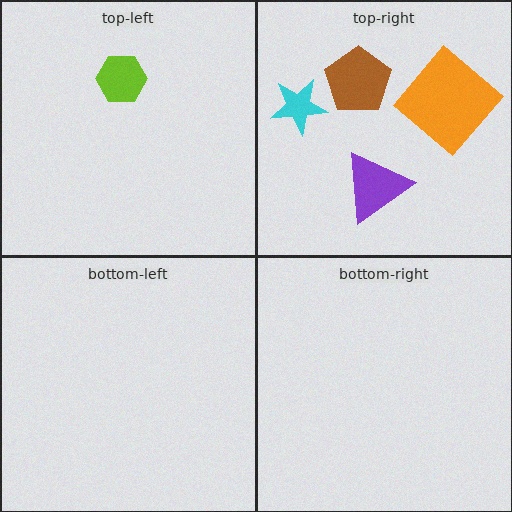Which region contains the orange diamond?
The top-right region.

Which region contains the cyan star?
The top-right region.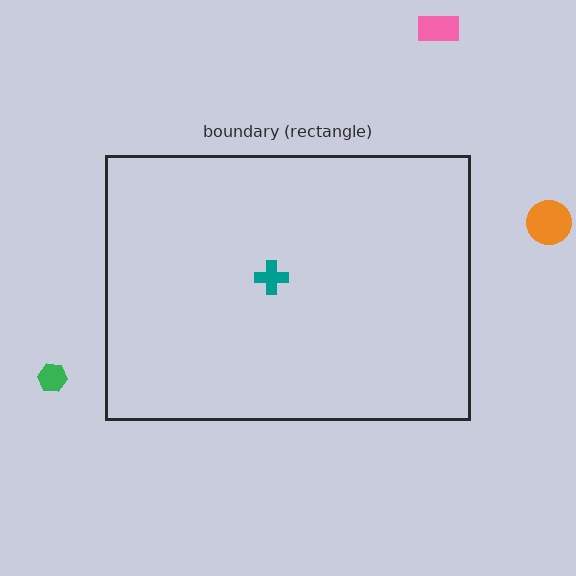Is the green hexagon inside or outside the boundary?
Outside.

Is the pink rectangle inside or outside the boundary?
Outside.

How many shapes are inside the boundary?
1 inside, 3 outside.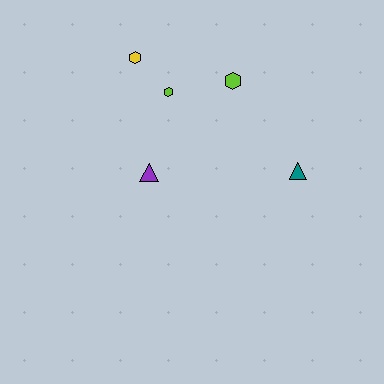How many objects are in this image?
There are 5 objects.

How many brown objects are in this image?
There are no brown objects.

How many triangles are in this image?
There are 2 triangles.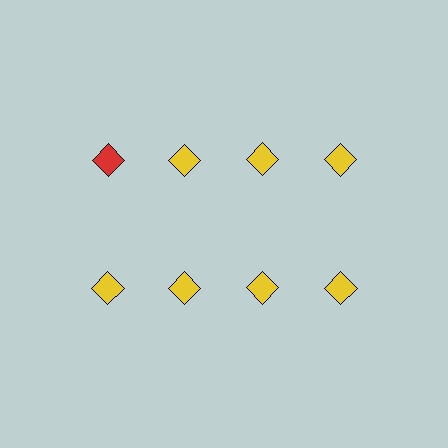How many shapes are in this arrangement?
There are 8 shapes arranged in a grid pattern.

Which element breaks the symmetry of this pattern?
The red diamond in the top row, leftmost column breaks the symmetry. All other shapes are yellow diamonds.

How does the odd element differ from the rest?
It has a different color: red instead of yellow.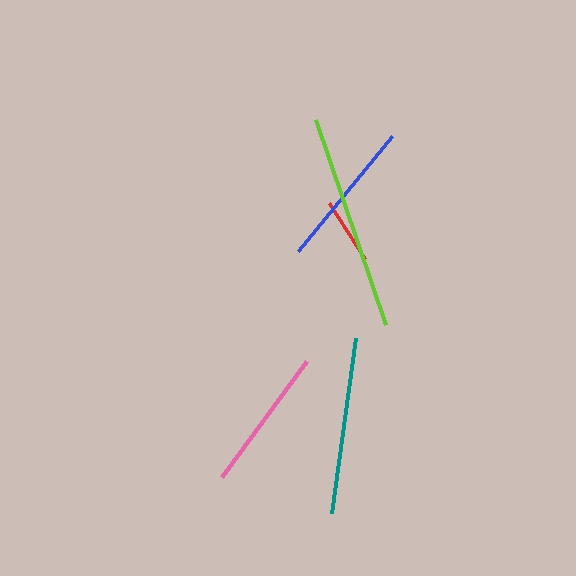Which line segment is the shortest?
The red line is the shortest at approximately 67 pixels.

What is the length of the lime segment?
The lime segment is approximately 217 pixels long.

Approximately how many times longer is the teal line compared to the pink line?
The teal line is approximately 1.2 times the length of the pink line.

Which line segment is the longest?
The lime line is the longest at approximately 217 pixels.